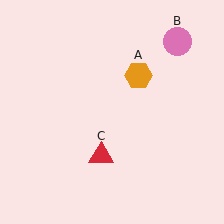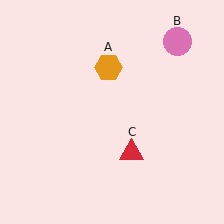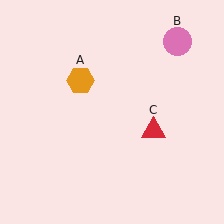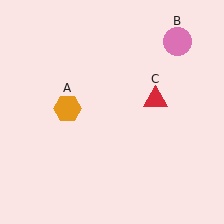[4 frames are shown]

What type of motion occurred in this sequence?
The orange hexagon (object A), red triangle (object C) rotated counterclockwise around the center of the scene.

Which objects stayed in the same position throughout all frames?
Pink circle (object B) remained stationary.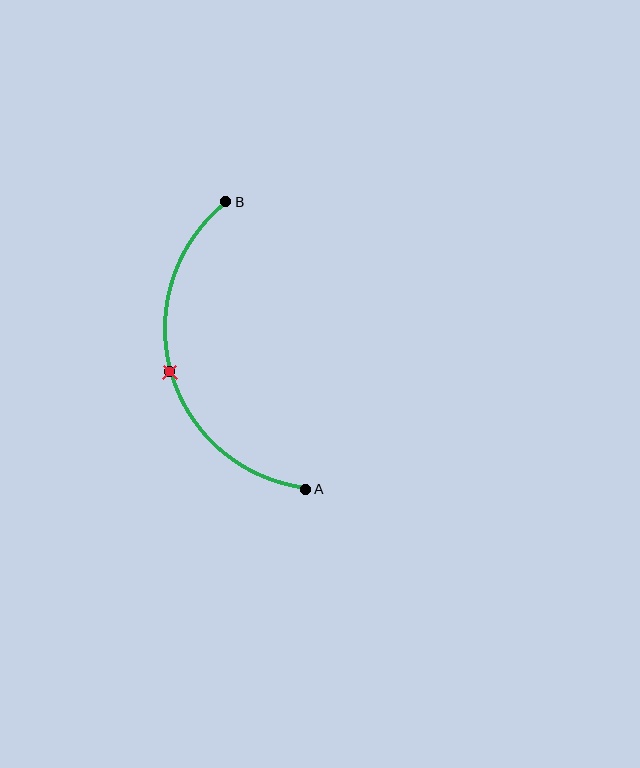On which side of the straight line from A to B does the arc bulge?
The arc bulges to the left of the straight line connecting A and B.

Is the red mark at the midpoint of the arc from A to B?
Yes. The red mark lies on the arc at equal arc-length from both A and B — it is the arc midpoint.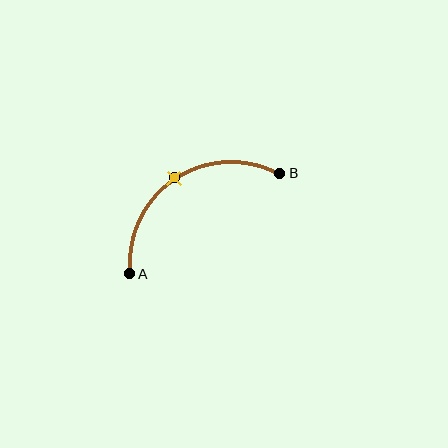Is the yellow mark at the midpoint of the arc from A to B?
Yes. The yellow mark lies on the arc at equal arc-length from both A and B — it is the arc midpoint.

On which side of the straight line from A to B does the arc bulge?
The arc bulges above and to the left of the straight line connecting A and B.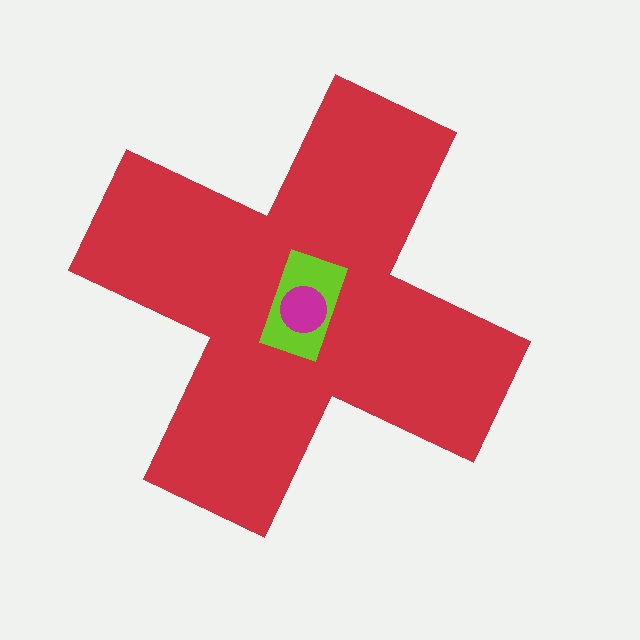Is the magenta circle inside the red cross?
Yes.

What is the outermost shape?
The red cross.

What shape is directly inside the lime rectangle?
The magenta circle.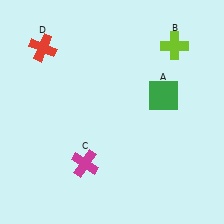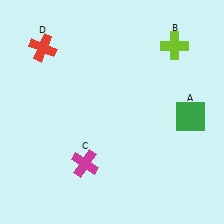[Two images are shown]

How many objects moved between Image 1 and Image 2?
1 object moved between the two images.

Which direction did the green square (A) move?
The green square (A) moved right.